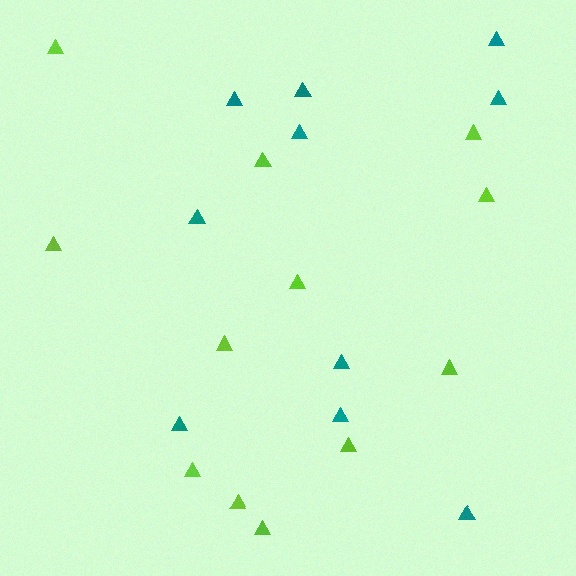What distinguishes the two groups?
There are 2 groups: one group of teal triangles (10) and one group of lime triangles (12).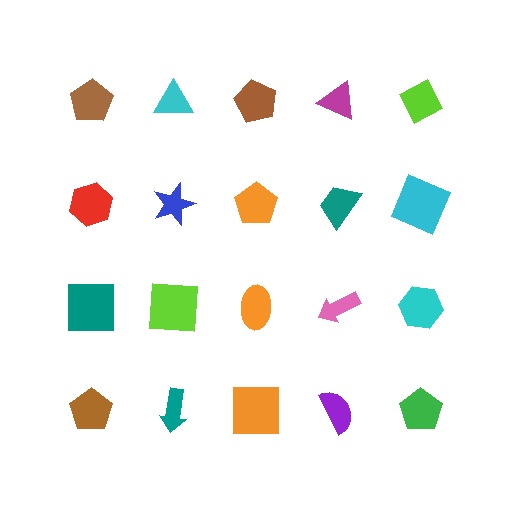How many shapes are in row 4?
5 shapes.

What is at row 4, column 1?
A brown pentagon.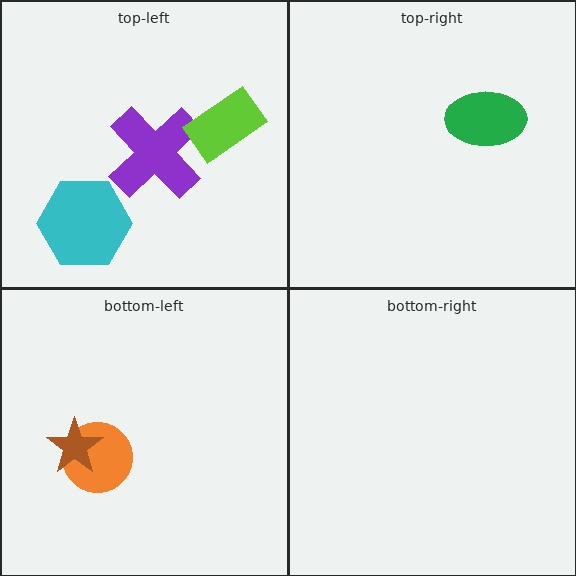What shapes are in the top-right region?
The green ellipse.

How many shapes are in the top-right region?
1.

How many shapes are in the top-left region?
3.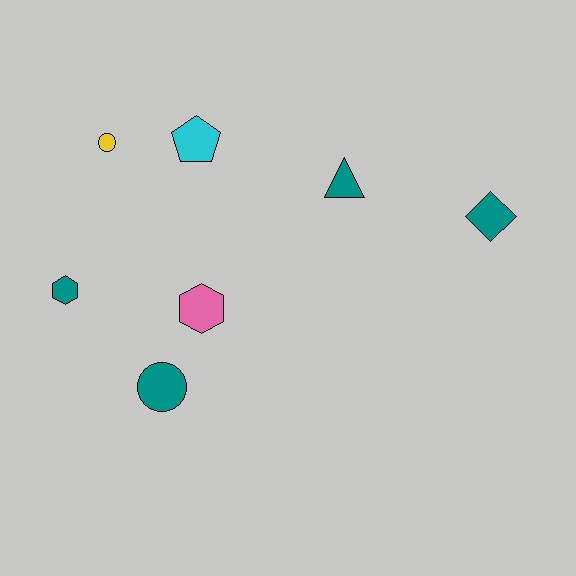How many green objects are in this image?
There are no green objects.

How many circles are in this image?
There are 2 circles.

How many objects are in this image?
There are 7 objects.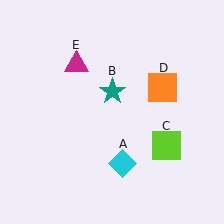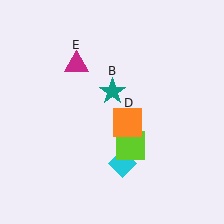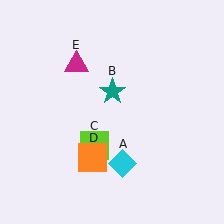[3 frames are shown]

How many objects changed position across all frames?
2 objects changed position: lime square (object C), orange square (object D).